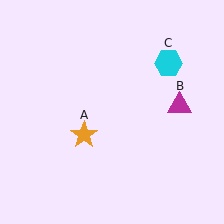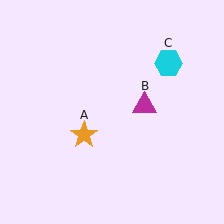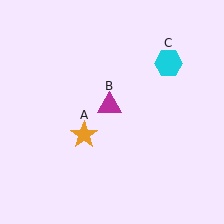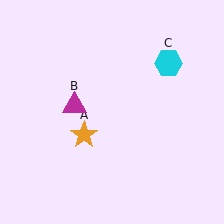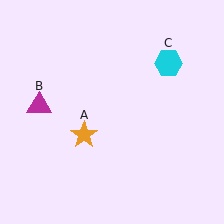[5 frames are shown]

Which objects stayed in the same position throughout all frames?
Orange star (object A) and cyan hexagon (object C) remained stationary.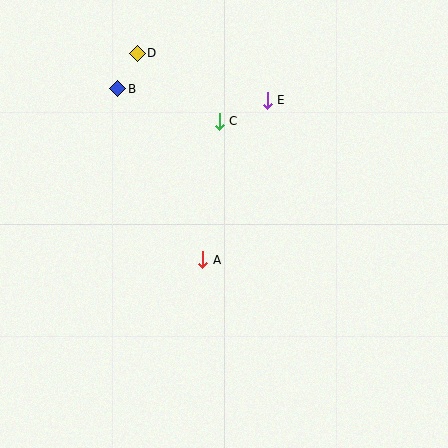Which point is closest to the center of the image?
Point A at (203, 260) is closest to the center.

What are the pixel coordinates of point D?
Point D is at (137, 53).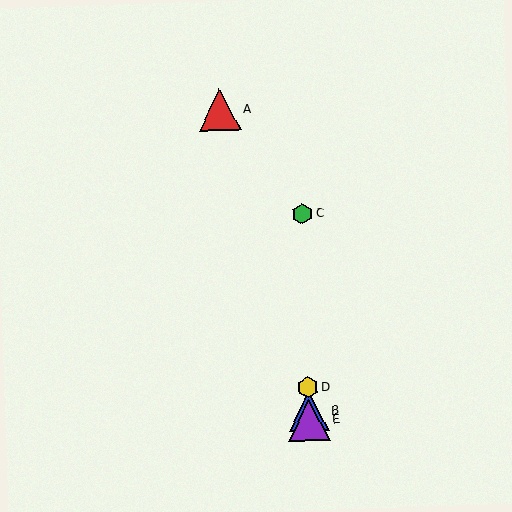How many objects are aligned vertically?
4 objects (B, C, D, E) are aligned vertically.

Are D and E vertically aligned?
Yes, both are at x≈308.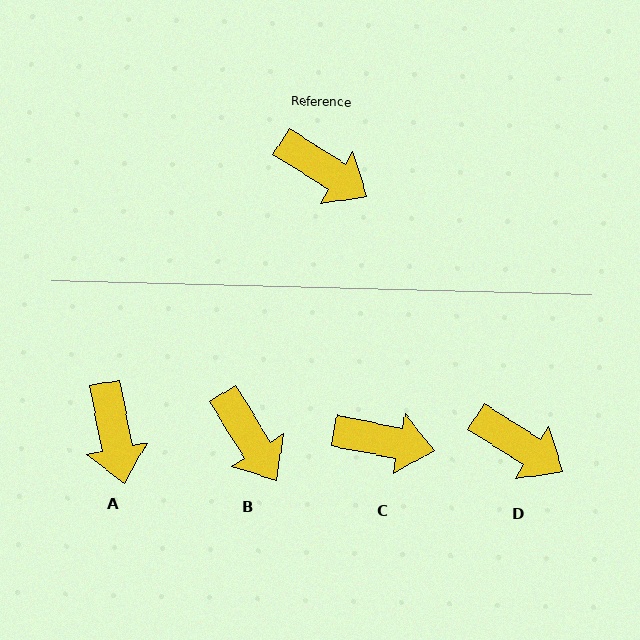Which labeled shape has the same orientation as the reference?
D.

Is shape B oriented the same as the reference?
No, it is off by about 25 degrees.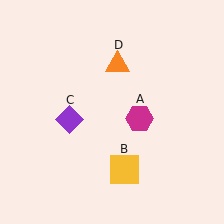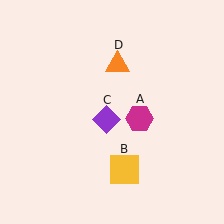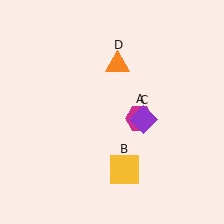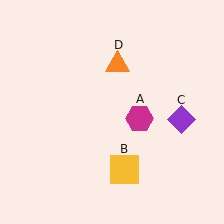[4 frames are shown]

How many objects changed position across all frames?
1 object changed position: purple diamond (object C).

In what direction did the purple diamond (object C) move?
The purple diamond (object C) moved right.